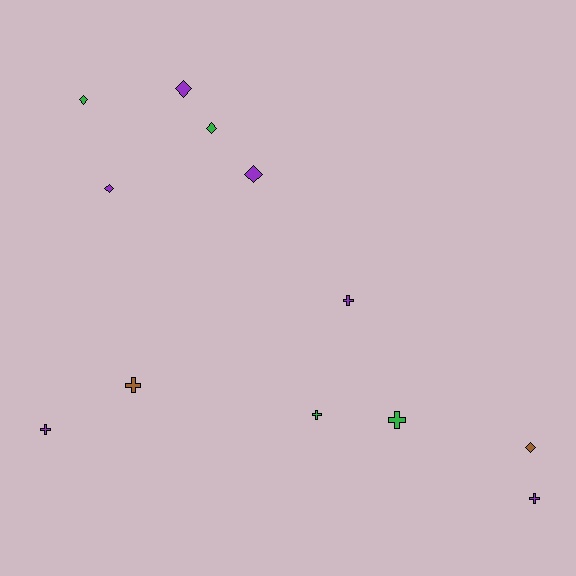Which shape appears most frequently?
Diamond, with 6 objects.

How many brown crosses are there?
There is 1 brown cross.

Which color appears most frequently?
Purple, with 6 objects.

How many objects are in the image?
There are 12 objects.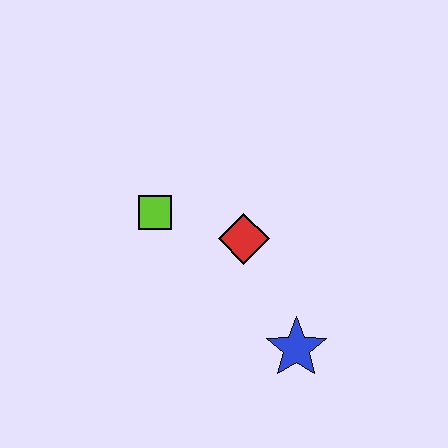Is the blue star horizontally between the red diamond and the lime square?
No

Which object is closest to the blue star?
The red diamond is closest to the blue star.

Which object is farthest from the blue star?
The lime square is farthest from the blue star.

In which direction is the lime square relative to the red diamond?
The lime square is to the left of the red diamond.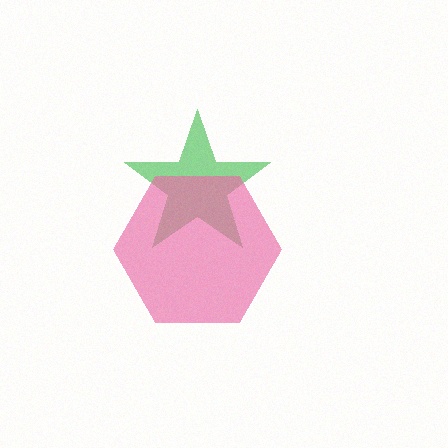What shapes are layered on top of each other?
The layered shapes are: a green star, a pink hexagon.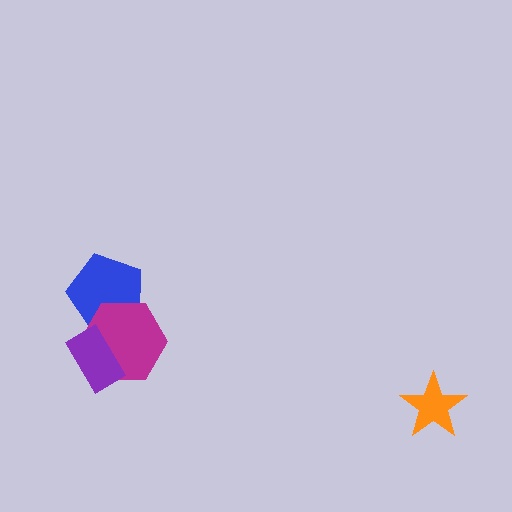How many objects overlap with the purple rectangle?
1 object overlaps with the purple rectangle.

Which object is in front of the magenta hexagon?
The purple rectangle is in front of the magenta hexagon.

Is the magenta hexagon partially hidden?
Yes, it is partially covered by another shape.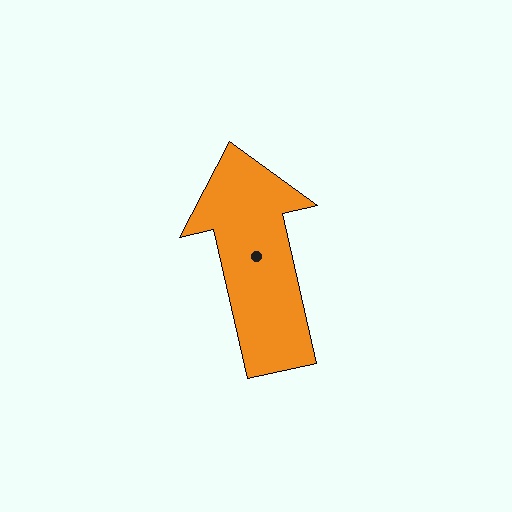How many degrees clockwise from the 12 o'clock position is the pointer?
Approximately 347 degrees.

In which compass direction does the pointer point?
North.